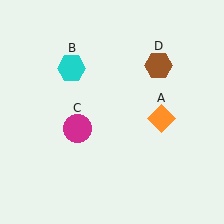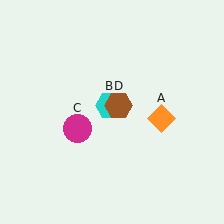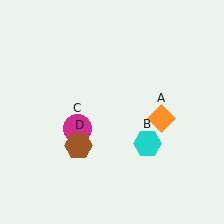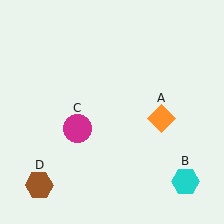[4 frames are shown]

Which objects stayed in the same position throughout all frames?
Orange diamond (object A) and magenta circle (object C) remained stationary.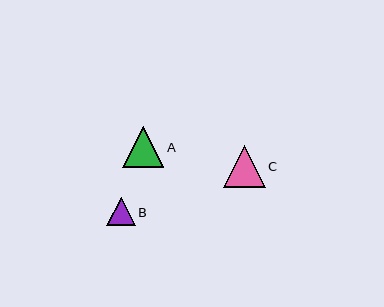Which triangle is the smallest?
Triangle B is the smallest with a size of approximately 29 pixels.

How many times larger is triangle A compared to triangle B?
Triangle A is approximately 1.4 times the size of triangle B.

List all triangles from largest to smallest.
From largest to smallest: C, A, B.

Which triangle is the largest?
Triangle C is the largest with a size of approximately 41 pixels.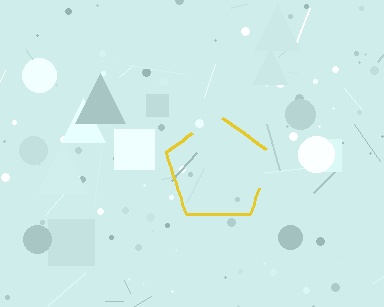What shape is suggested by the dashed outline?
The dashed outline suggests a pentagon.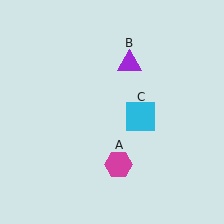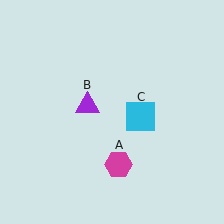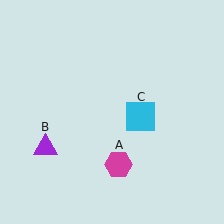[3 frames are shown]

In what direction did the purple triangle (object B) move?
The purple triangle (object B) moved down and to the left.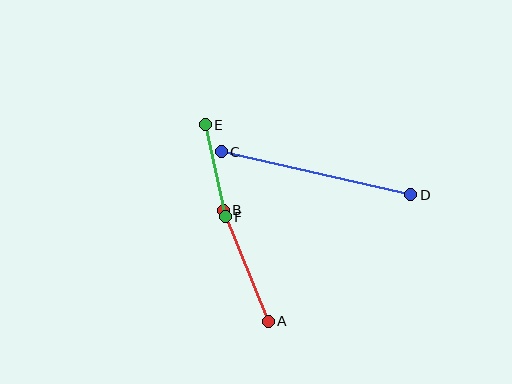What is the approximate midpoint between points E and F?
The midpoint is at approximately (215, 171) pixels.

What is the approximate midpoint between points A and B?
The midpoint is at approximately (246, 266) pixels.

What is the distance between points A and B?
The distance is approximately 120 pixels.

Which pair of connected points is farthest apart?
Points C and D are farthest apart.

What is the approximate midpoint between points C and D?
The midpoint is at approximately (316, 173) pixels.